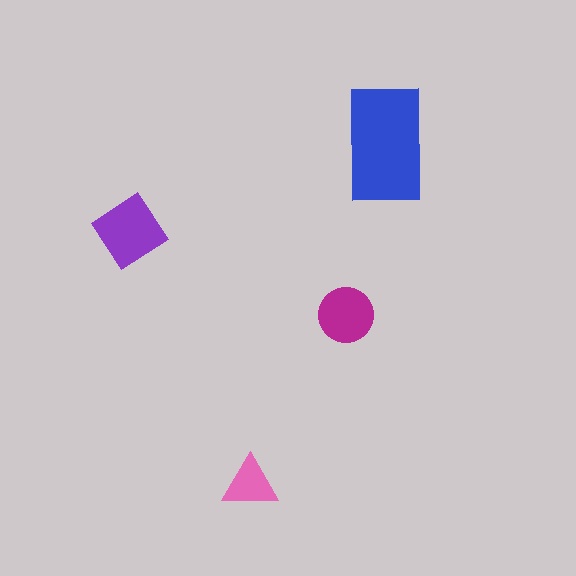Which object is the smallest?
The pink triangle.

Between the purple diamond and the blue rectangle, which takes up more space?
The blue rectangle.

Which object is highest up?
The blue rectangle is topmost.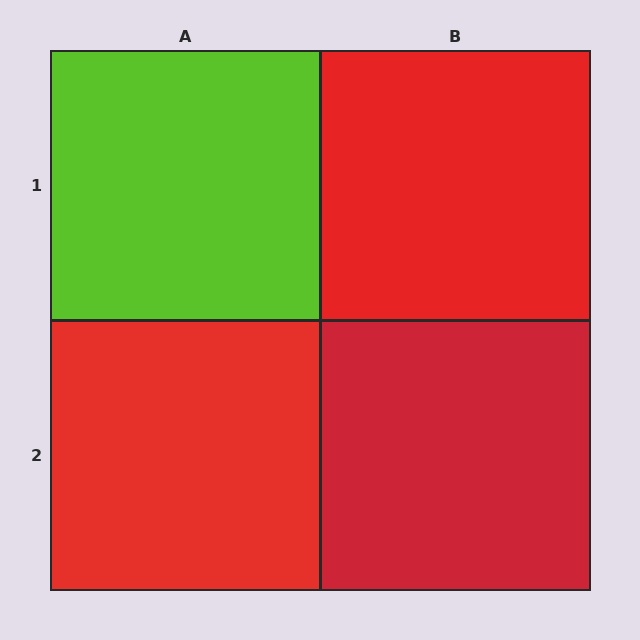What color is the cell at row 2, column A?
Red.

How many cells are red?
3 cells are red.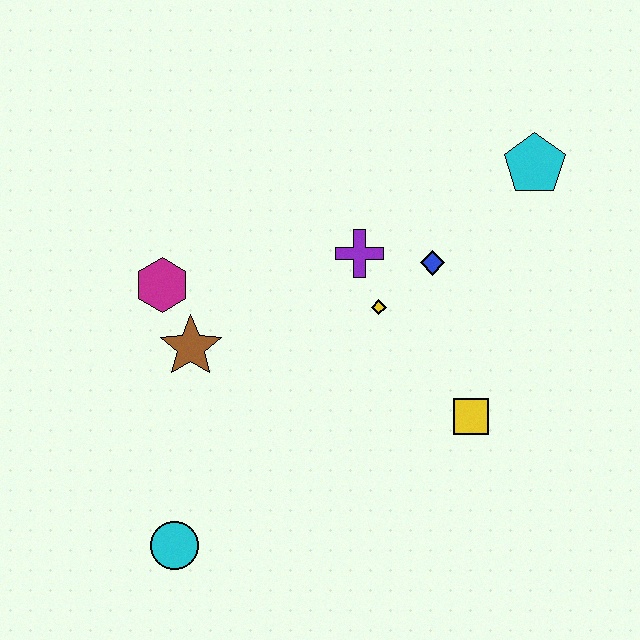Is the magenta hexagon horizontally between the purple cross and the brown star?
No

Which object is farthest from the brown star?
The cyan pentagon is farthest from the brown star.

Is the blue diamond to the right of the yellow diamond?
Yes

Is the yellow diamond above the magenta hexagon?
No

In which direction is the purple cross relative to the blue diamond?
The purple cross is to the left of the blue diamond.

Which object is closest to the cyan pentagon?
The blue diamond is closest to the cyan pentagon.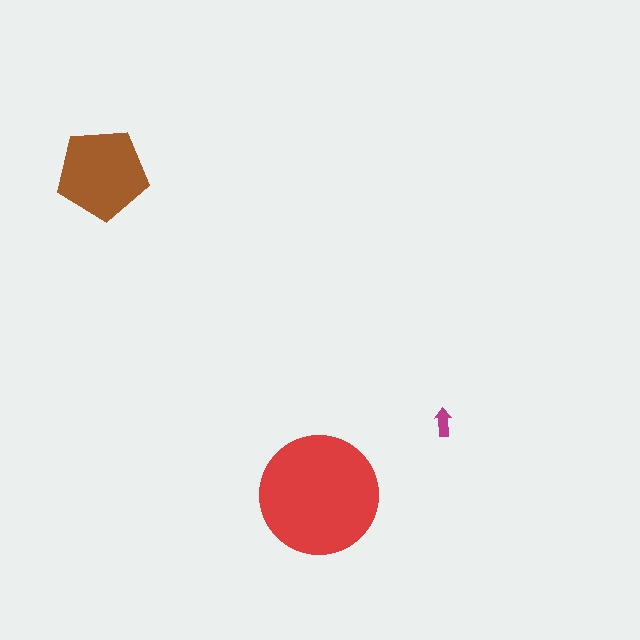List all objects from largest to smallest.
The red circle, the brown pentagon, the magenta arrow.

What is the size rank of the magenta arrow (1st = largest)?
3rd.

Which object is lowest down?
The red circle is bottommost.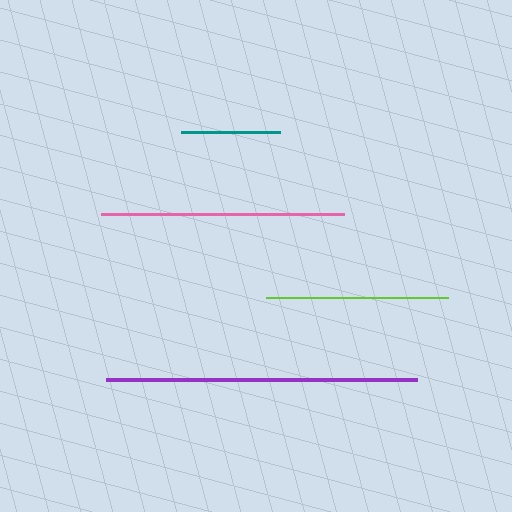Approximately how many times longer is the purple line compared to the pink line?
The purple line is approximately 1.3 times the length of the pink line.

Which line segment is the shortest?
The teal line is the shortest at approximately 99 pixels.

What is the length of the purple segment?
The purple segment is approximately 311 pixels long.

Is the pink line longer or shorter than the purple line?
The purple line is longer than the pink line.